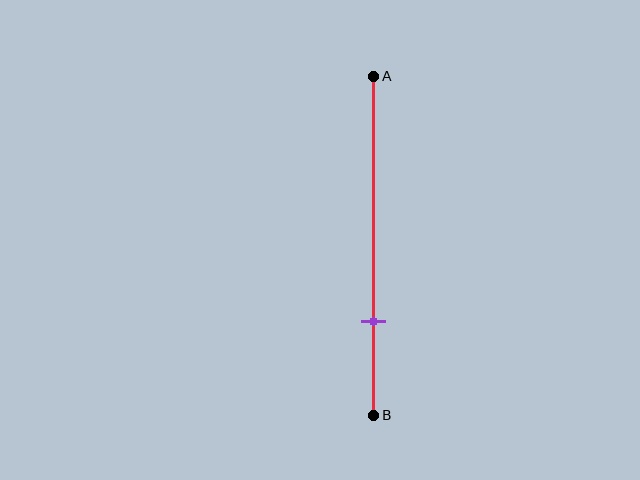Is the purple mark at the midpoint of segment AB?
No, the mark is at about 70% from A, not at the 50% midpoint.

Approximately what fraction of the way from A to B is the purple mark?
The purple mark is approximately 70% of the way from A to B.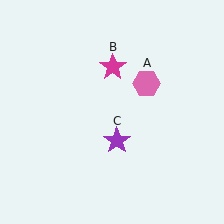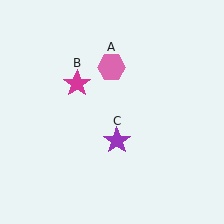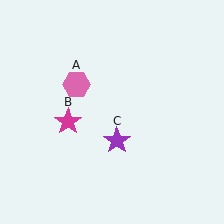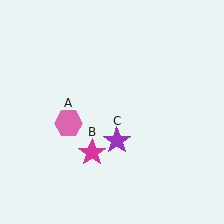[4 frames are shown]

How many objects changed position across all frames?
2 objects changed position: pink hexagon (object A), magenta star (object B).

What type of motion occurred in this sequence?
The pink hexagon (object A), magenta star (object B) rotated counterclockwise around the center of the scene.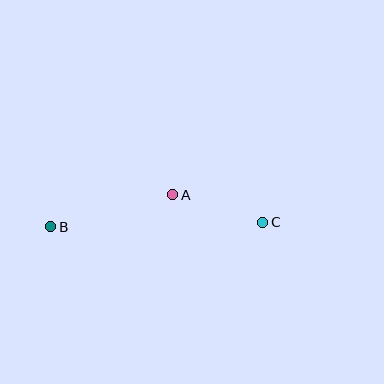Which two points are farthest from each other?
Points B and C are farthest from each other.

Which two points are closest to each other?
Points A and C are closest to each other.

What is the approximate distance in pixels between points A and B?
The distance between A and B is approximately 126 pixels.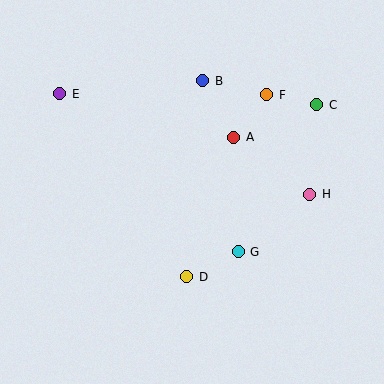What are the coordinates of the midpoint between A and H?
The midpoint between A and H is at (272, 166).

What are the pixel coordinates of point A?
Point A is at (234, 137).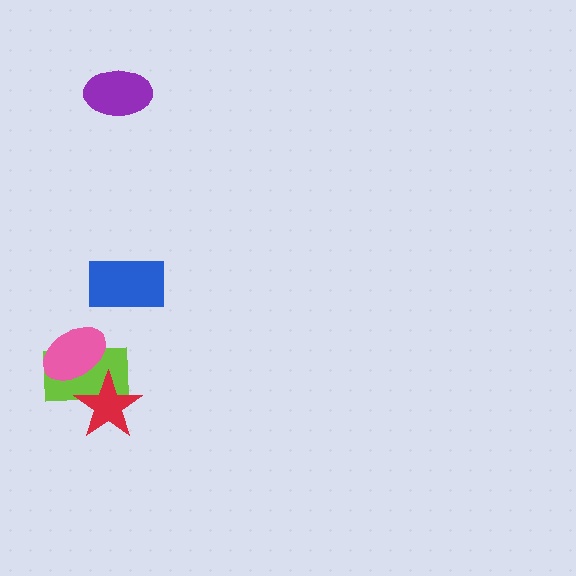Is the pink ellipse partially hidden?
Yes, it is partially covered by another shape.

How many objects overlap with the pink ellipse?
2 objects overlap with the pink ellipse.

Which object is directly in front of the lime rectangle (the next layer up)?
The pink ellipse is directly in front of the lime rectangle.